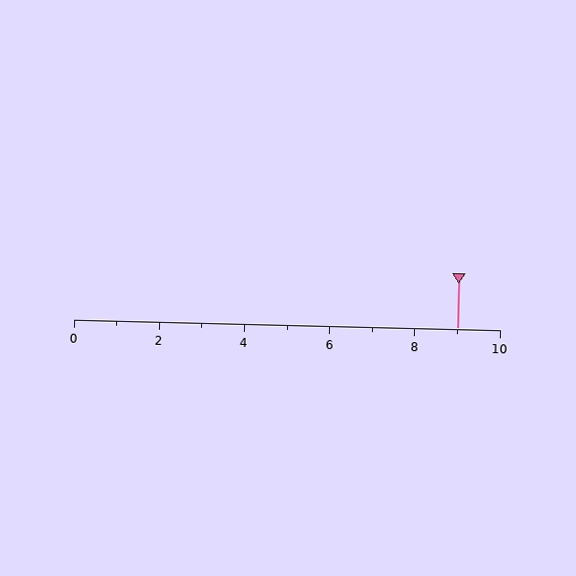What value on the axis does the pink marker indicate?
The marker indicates approximately 9.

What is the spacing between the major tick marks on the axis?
The major ticks are spaced 2 apart.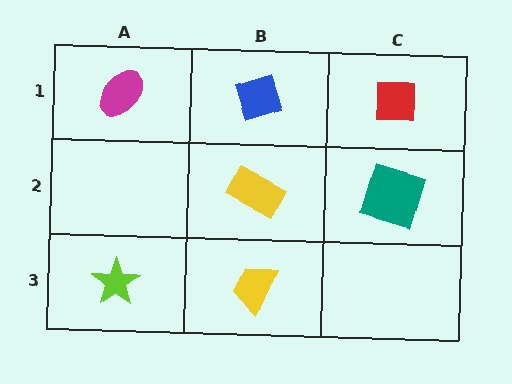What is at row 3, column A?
A lime star.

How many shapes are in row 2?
2 shapes.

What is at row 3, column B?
A yellow trapezoid.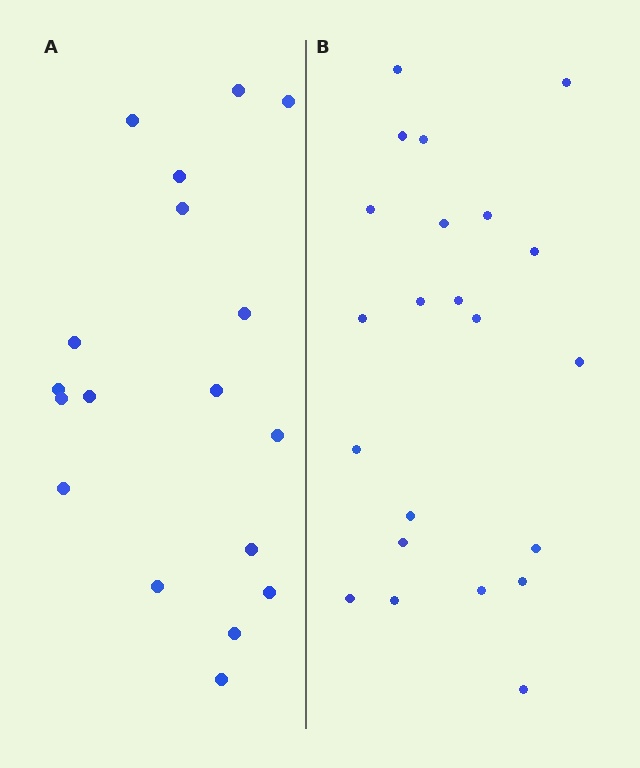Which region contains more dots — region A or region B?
Region B (the right region) has more dots.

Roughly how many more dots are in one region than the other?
Region B has about 4 more dots than region A.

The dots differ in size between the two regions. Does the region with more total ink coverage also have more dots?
No. Region A has more total ink coverage because its dots are larger, but region B actually contains more individual dots. Total area can be misleading — the number of items is what matters here.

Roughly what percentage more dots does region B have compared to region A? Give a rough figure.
About 20% more.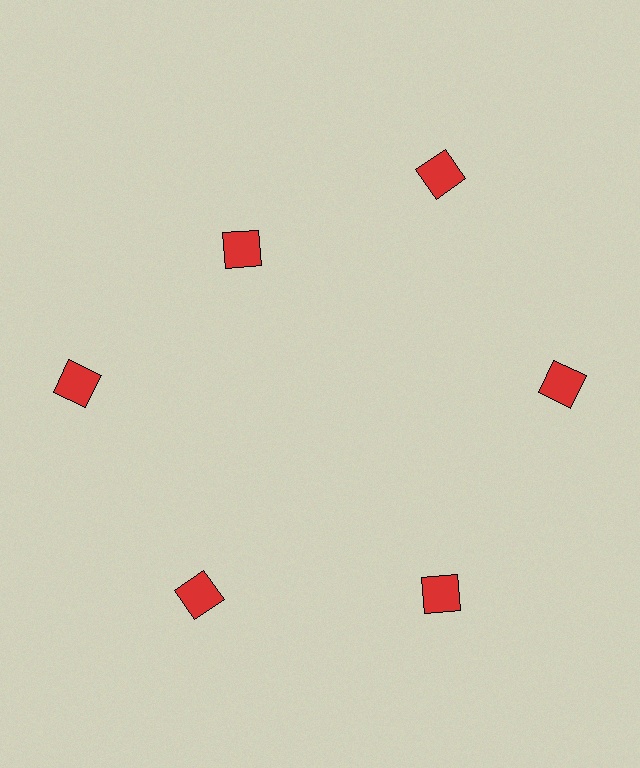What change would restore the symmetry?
The symmetry would be restored by moving it outward, back onto the ring so that all 6 squares sit at equal angles and equal distance from the center.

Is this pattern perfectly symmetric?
No. The 6 red squares are arranged in a ring, but one element near the 11 o'clock position is pulled inward toward the center, breaking the 6-fold rotational symmetry.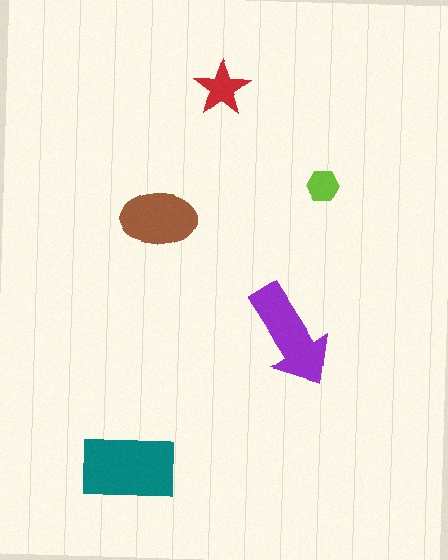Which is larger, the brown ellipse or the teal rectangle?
The teal rectangle.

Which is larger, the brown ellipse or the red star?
The brown ellipse.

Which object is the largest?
The teal rectangle.